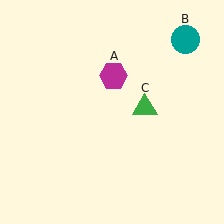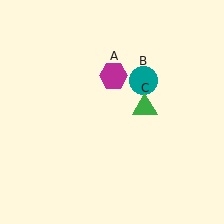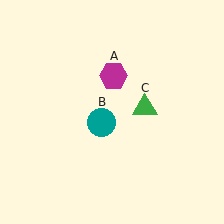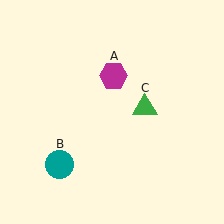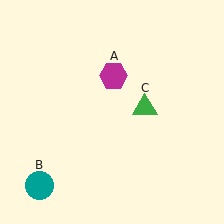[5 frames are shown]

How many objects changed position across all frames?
1 object changed position: teal circle (object B).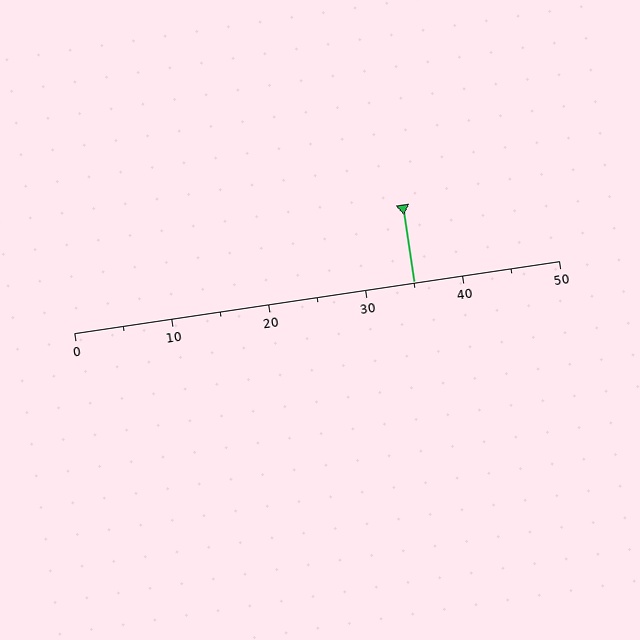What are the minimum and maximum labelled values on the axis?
The axis runs from 0 to 50.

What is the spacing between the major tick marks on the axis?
The major ticks are spaced 10 apart.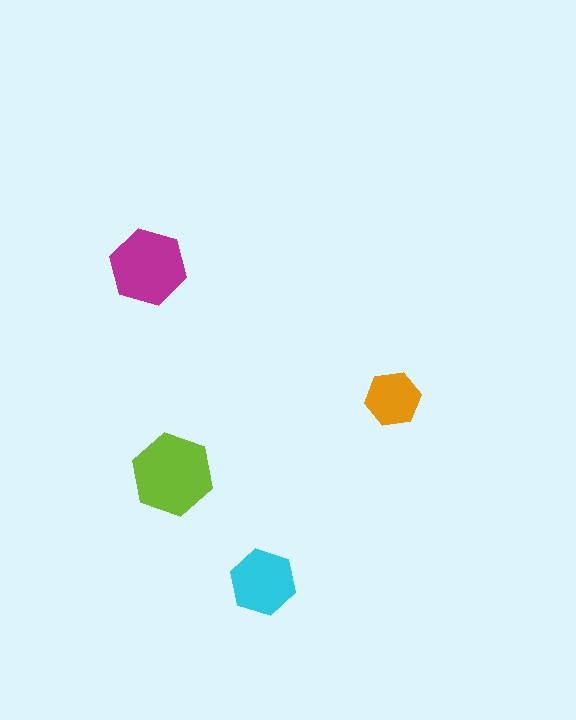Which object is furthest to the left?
The magenta hexagon is leftmost.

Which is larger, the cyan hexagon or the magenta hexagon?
The magenta one.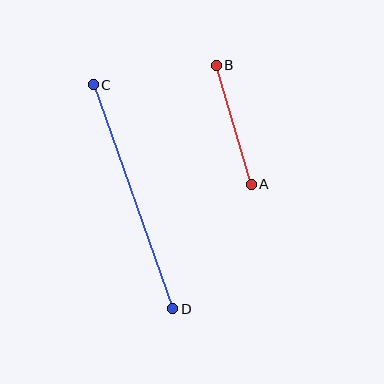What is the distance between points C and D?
The distance is approximately 238 pixels.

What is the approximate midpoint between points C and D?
The midpoint is at approximately (133, 197) pixels.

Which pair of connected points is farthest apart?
Points C and D are farthest apart.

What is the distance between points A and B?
The distance is approximately 124 pixels.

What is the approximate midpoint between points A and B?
The midpoint is at approximately (234, 125) pixels.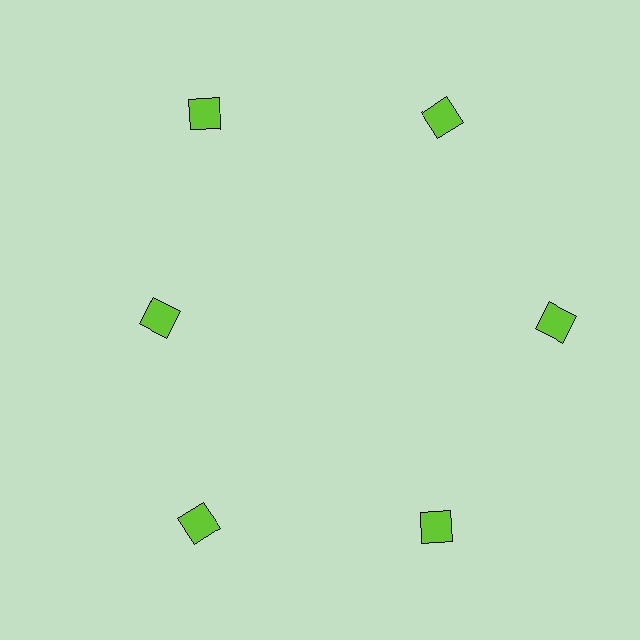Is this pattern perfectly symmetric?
No. The 6 lime squares are arranged in a ring, but one element near the 9 o'clock position is pulled inward toward the center, breaking the 6-fold rotational symmetry.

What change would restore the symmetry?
The symmetry would be restored by moving it outward, back onto the ring so that all 6 squares sit at equal angles and equal distance from the center.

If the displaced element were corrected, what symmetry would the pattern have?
It would have 6-fold rotational symmetry — the pattern would map onto itself every 60 degrees.